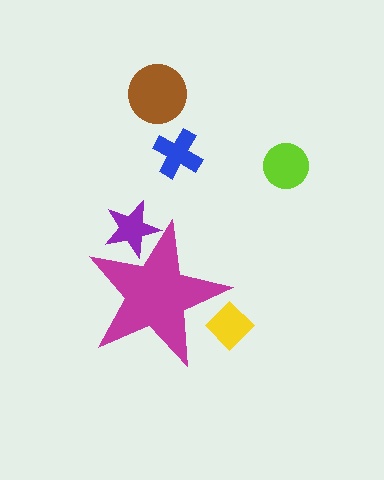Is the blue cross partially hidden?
No, the blue cross is fully visible.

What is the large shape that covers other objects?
A magenta star.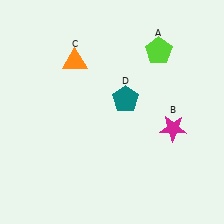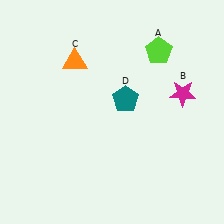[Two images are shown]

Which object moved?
The magenta star (B) moved up.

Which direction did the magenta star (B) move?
The magenta star (B) moved up.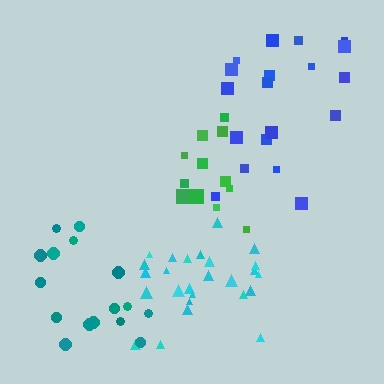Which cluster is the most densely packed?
Cyan.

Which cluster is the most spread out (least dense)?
Blue.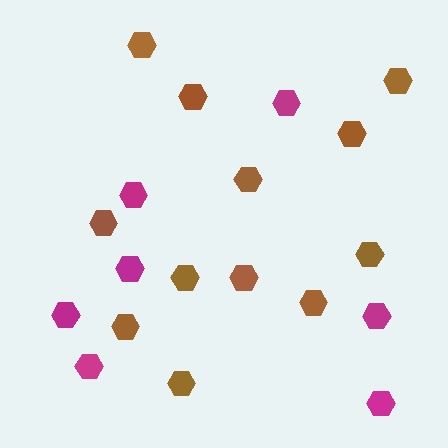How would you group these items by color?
There are 2 groups: one group of magenta hexagons (7) and one group of brown hexagons (12).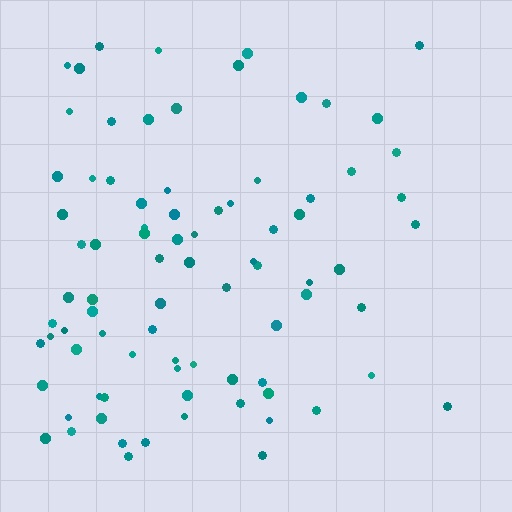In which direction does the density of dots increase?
From right to left, with the left side densest.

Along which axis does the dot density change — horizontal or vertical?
Horizontal.